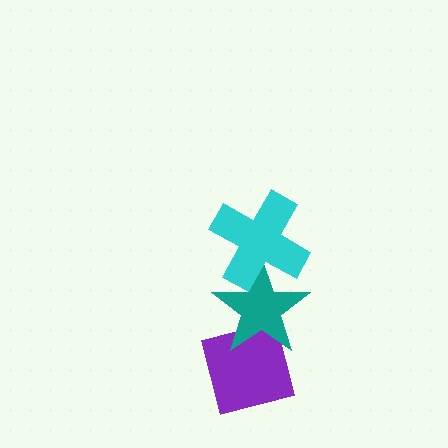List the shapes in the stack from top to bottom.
From top to bottom: the cyan cross, the teal star, the purple square.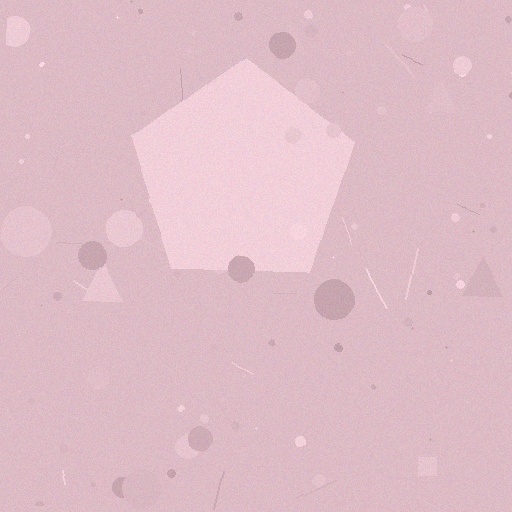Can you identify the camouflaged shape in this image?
The camouflaged shape is a pentagon.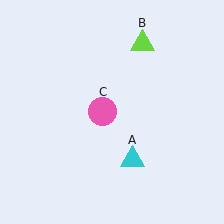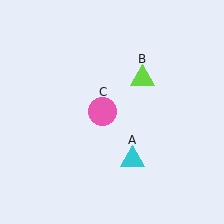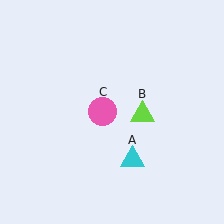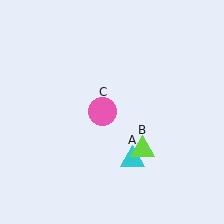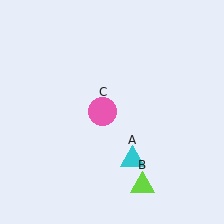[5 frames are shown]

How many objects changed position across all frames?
1 object changed position: lime triangle (object B).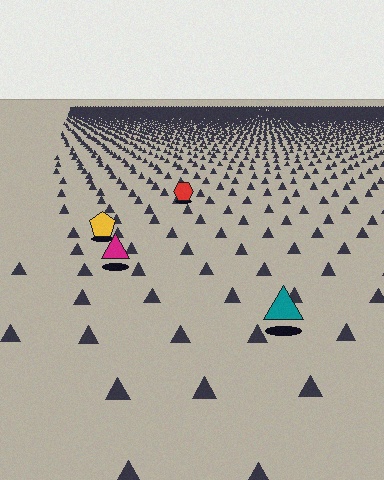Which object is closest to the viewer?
The teal triangle is closest. The texture marks near it are larger and more spread out.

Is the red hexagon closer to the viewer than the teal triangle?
No. The teal triangle is closer — you can tell from the texture gradient: the ground texture is coarser near it.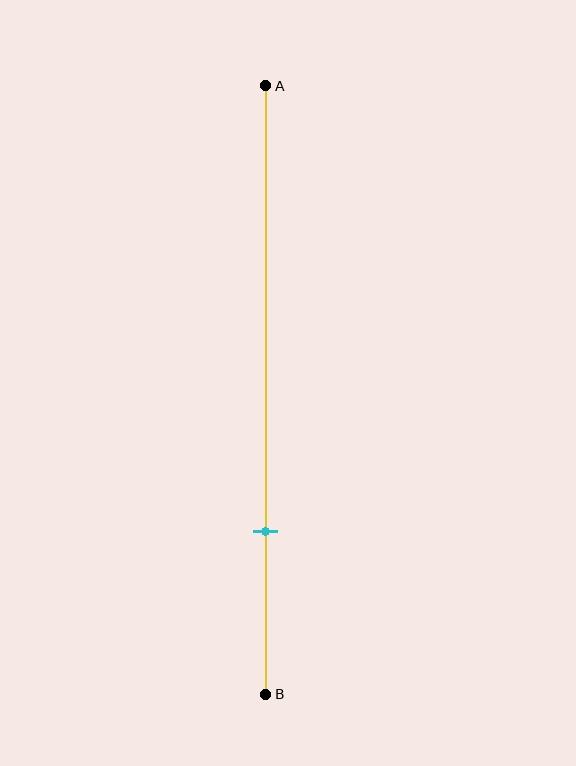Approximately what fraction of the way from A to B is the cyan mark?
The cyan mark is approximately 75% of the way from A to B.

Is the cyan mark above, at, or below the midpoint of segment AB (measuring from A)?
The cyan mark is below the midpoint of segment AB.